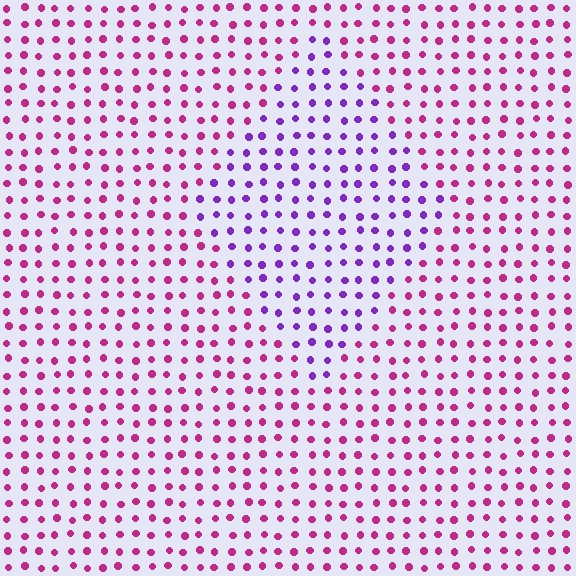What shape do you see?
I see a diamond.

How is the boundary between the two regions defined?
The boundary is defined purely by a slight shift in hue (about 47 degrees). Spacing, size, and orientation are identical on both sides.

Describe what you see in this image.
The image is filled with small magenta elements in a uniform arrangement. A diamond-shaped region is visible where the elements are tinted to a slightly different hue, forming a subtle color boundary.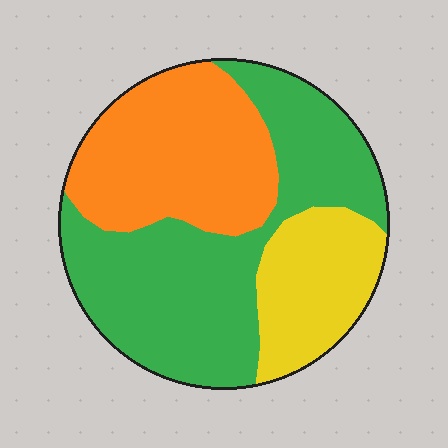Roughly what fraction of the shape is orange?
Orange covers around 30% of the shape.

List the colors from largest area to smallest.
From largest to smallest: green, orange, yellow.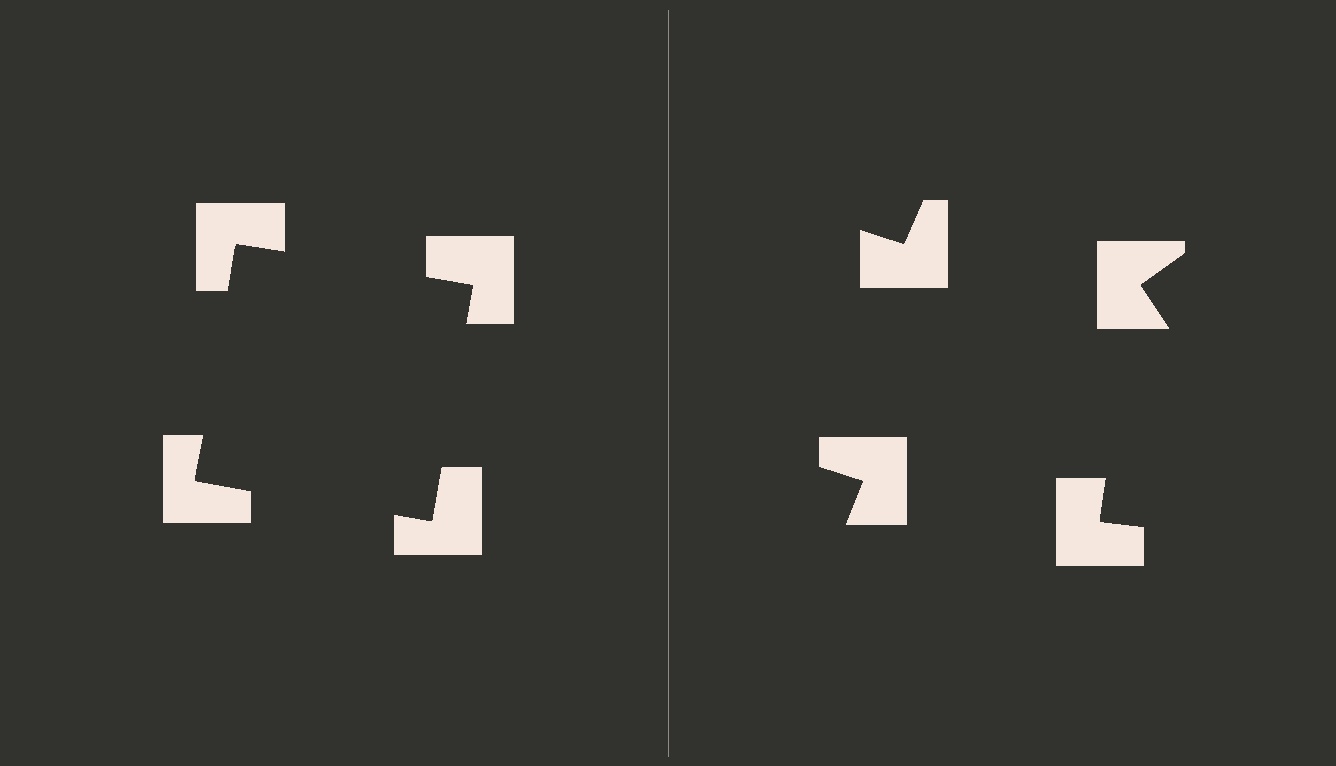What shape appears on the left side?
An illusory square.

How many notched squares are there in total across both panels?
8 — 4 on each side.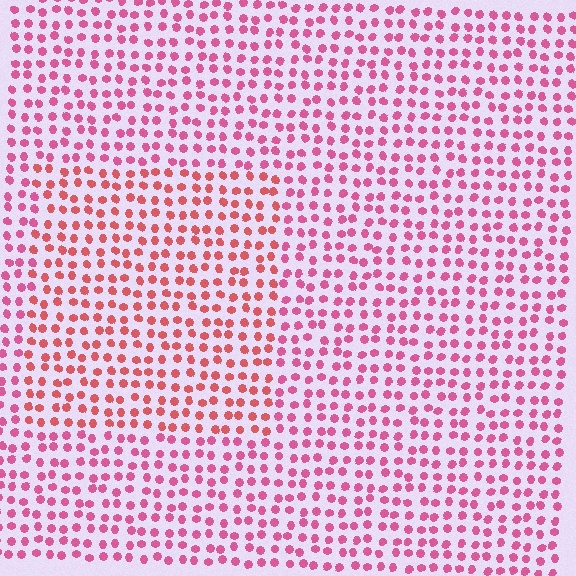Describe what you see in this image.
The image is filled with small pink elements in a uniform arrangement. A rectangle-shaped region is visible where the elements are tinted to a slightly different hue, forming a subtle color boundary.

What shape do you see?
I see a rectangle.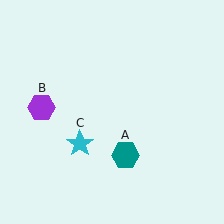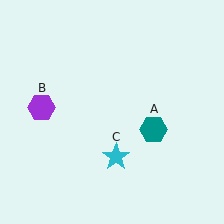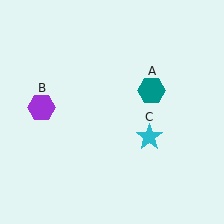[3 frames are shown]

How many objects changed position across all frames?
2 objects changed position: teal hexagon (object A), cyan star (object C).